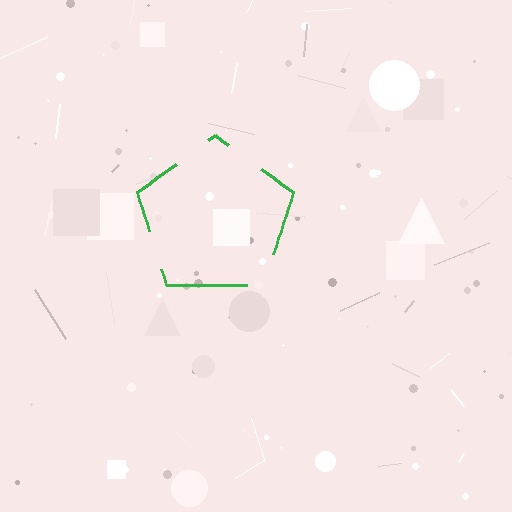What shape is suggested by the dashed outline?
The dashed outline suggests a pentagon.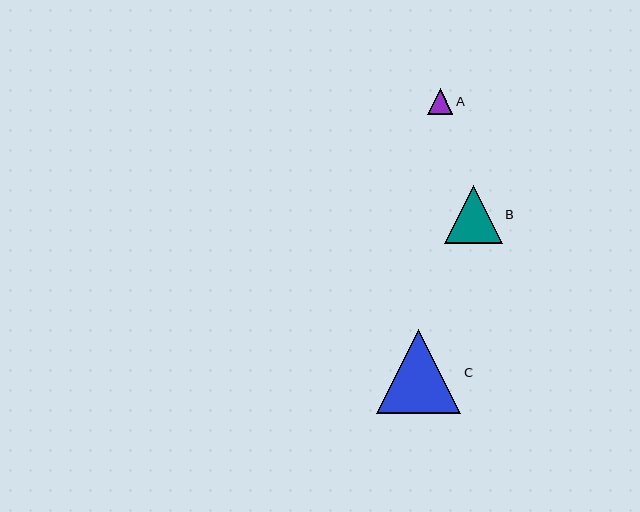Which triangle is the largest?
Triangle C is the largest with a size of approximately 84 pixels.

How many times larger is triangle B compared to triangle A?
Triangle B is approximately 2.3 times the size of triangle A.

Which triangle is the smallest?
Triangle A is the smallest with a size of approximately 25 pixels.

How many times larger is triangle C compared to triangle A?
Triangle C is approximately 3.3 times the size of triangle A.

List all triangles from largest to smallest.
From largest to smallest: C, B, A.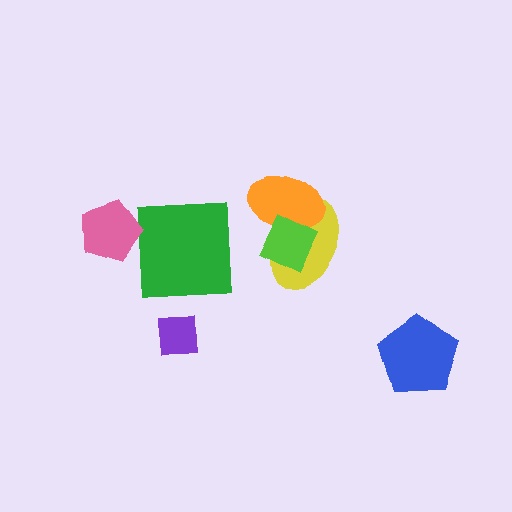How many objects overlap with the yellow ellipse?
2 objects overlap with the yellow ellipse.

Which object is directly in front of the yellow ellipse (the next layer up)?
The orange ellipse is directly in front of the yellow ellipse.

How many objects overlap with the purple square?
0 objects overlap with the purple square.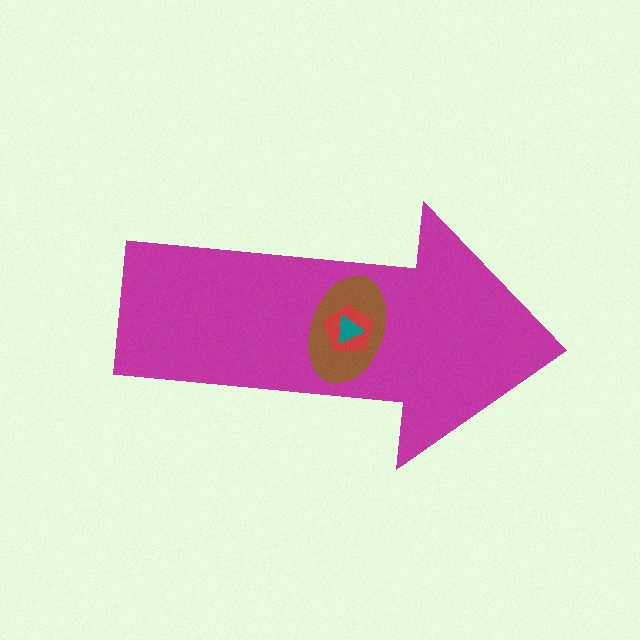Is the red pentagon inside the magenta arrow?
Yes.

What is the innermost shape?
The teal triangle.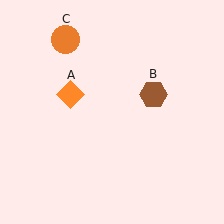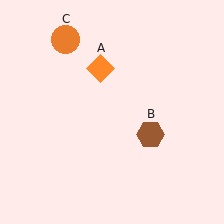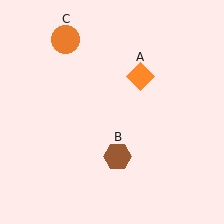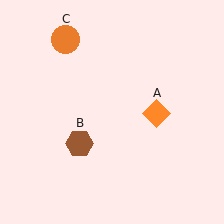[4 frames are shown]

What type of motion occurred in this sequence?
The orange diamond (object A), brown hexagon (object B) rotated clockwise around the center of the scene.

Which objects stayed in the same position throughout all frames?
Orange circle (object C) remained stationary.